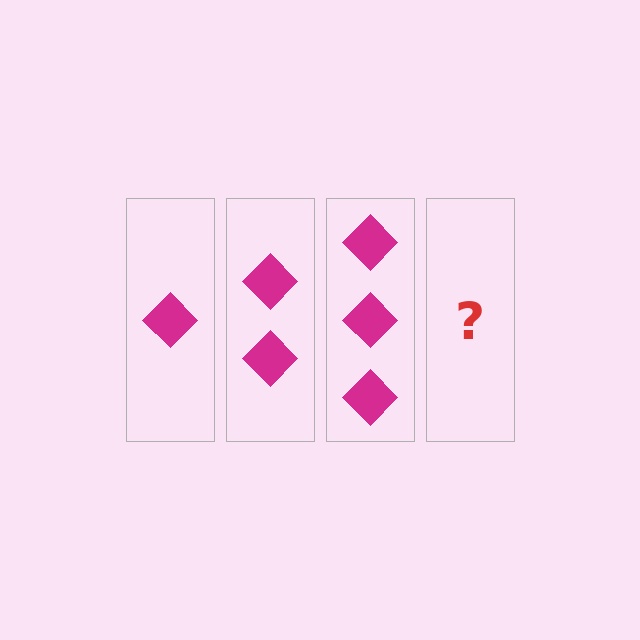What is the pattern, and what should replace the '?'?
The pattern is that each step adds one more diamond. The '?' should be 4 diamonds.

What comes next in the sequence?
The next element should be 4 diamonds.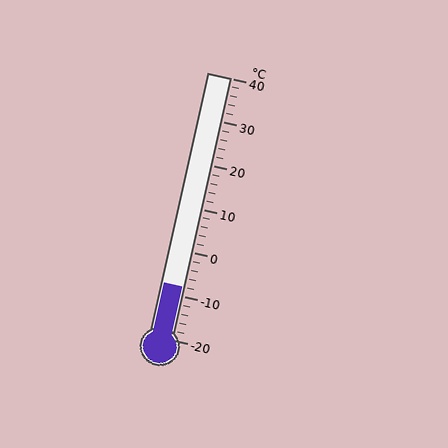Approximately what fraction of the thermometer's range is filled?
The thermometer is filled to approximately 20% of its range.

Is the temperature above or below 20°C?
The temperature is below 20°C.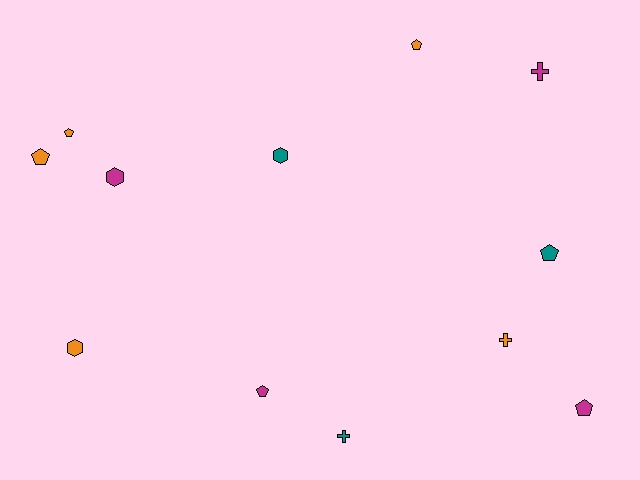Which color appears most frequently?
Orange, with 5 objects.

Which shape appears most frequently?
Pentagon, with 6 objects.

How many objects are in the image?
There are 12 objects.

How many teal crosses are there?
There is 1 teal cross.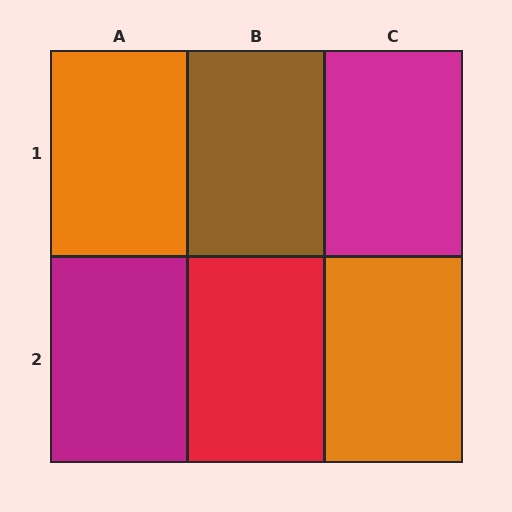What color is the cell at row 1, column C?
Magenta.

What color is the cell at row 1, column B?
Brown.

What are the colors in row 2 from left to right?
Magenta, red, orange.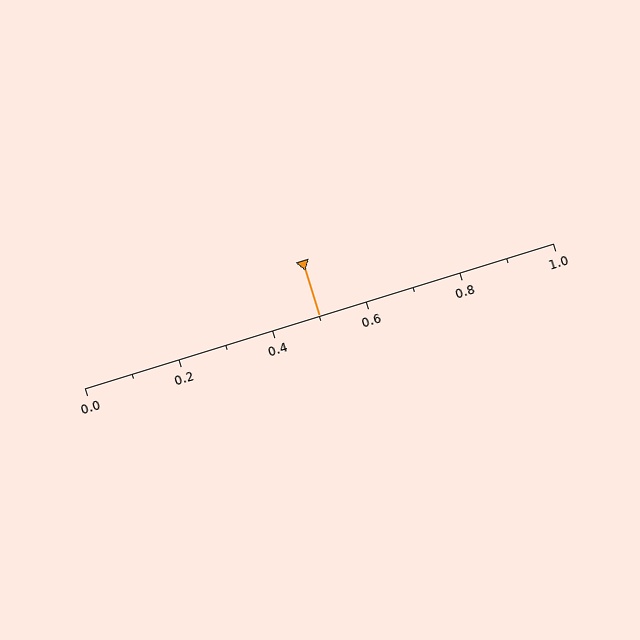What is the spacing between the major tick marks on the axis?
The major ticks are spaced 0.2 apart.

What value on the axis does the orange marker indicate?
The marker indicates approximately 0.5.